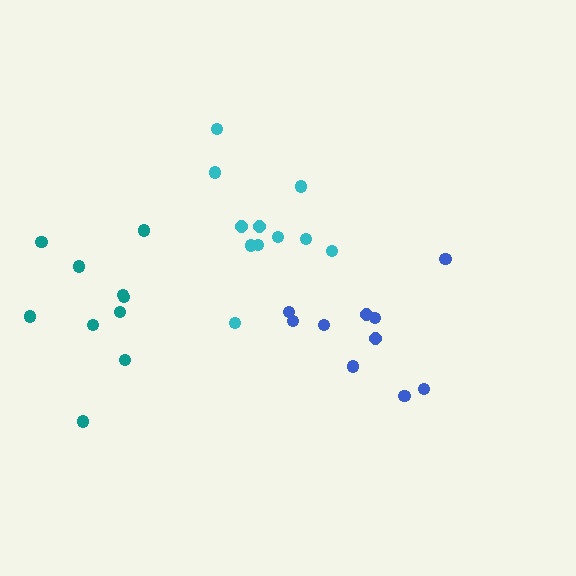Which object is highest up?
The cyan cluster is topmost.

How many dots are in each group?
Group 1: 11 dots, Group 2: 10 dots, Group 3: 10 dots (31 total).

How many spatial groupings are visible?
There are 3 spatial groupings.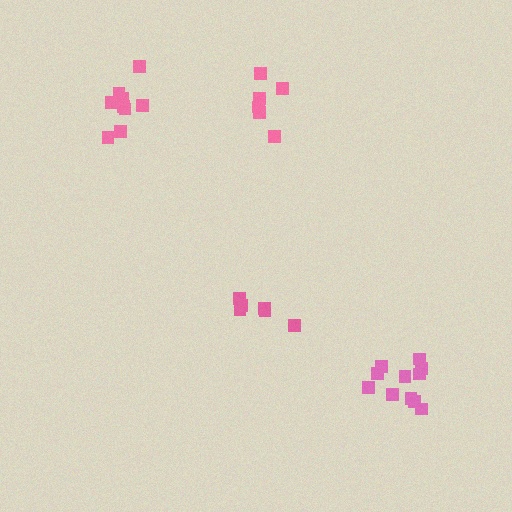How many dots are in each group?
Group 1: 6 dots, Group 2: 11 dots, Group 3: 6 dots, Group 4: 9 dots (32 total).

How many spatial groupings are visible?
There are 4 spatial groupings.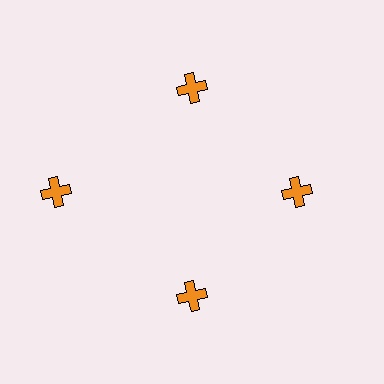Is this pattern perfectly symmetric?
No. The 4 orange crosses are arranged in a ring, but one element near the 9 o'clock position is pushed outward from the center, breaking the 4-fold rotational symmetry.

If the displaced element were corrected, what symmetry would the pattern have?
It would have 4-fold rotational symmetry — the pattern would map onto itself every 90 degrees.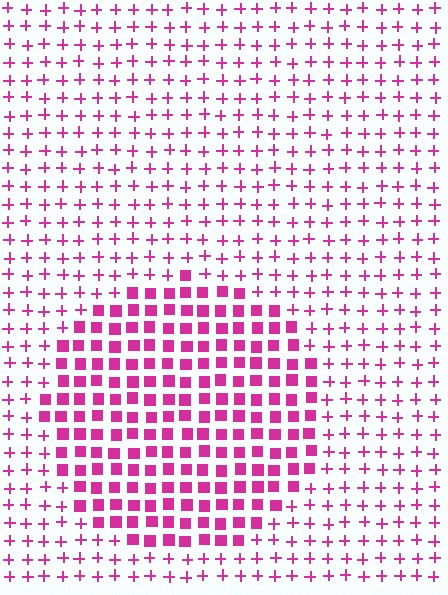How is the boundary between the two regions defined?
The boundary is defined by a change in element shape: squares inside vs. plus signs outside. All elements share the same color and spacing.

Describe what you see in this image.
The image is filled with small magenta elements arranged in a uniform grid. A circle-shaped region contains squares, while the surrounding area contains plus signs. The boundary is defined purely by the change in element shape.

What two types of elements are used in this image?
The image uses squares inside the circle region and plus signs outside it.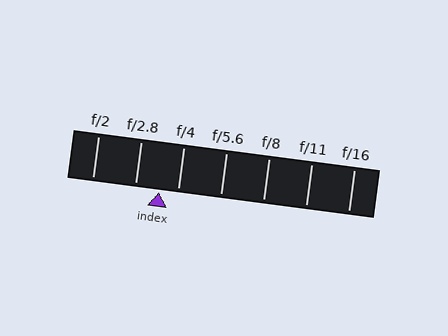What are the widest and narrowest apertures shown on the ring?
The widest aperture shown is f/2 and the narrowest is f/16.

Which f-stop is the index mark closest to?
The index mark is closest to f/4.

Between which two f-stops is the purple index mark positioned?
The index mark is between f/2.8 and f/4.